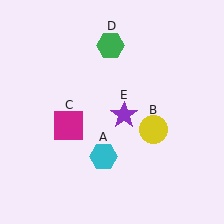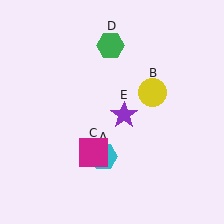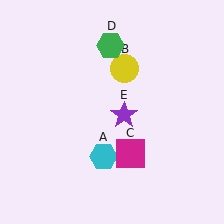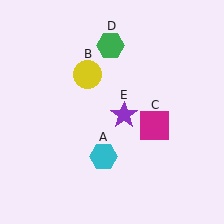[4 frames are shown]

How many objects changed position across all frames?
2 objects changed position: yellow circle (object B), magenta square (object C).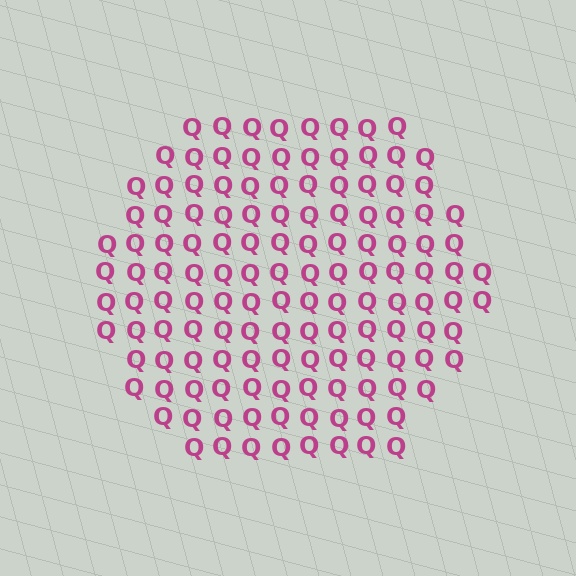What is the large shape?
The large shape is a hexagon.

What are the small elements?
The small elements are letter Q's.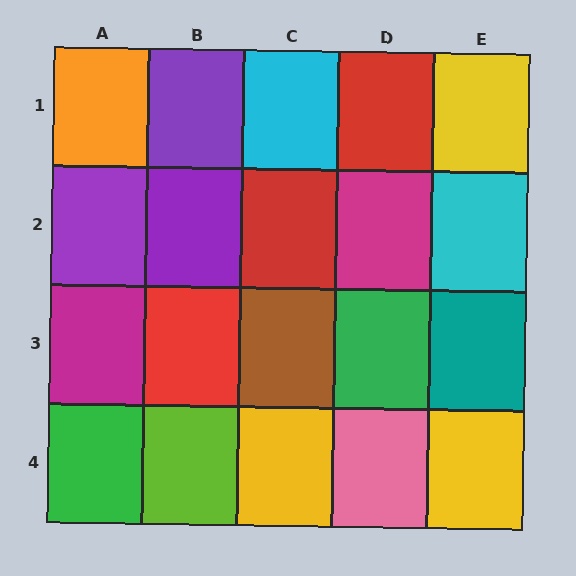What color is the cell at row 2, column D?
Magenta.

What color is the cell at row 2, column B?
Purple.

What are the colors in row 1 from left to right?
Orange, purple, cyan, red, yellow.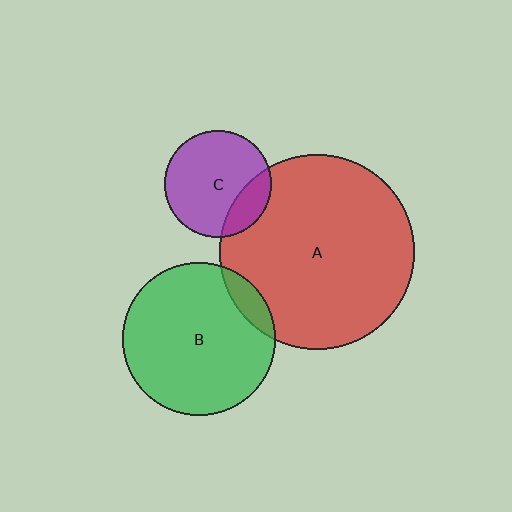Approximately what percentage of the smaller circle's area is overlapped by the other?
Approximately 10%.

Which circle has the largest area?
Circle A (red).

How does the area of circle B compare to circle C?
Approximately 2.0 times.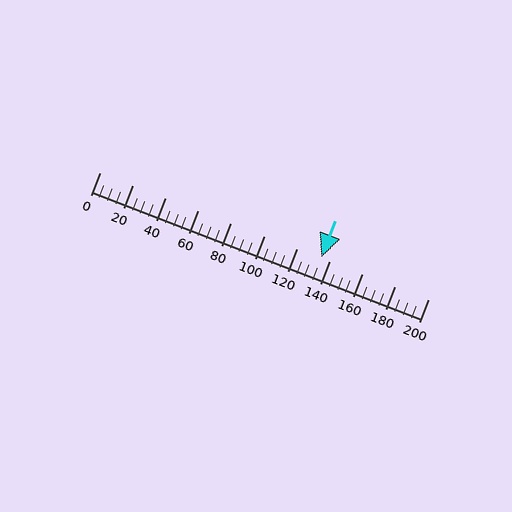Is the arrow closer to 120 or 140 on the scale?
The arrow is closer to 140.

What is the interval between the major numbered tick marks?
The major tick marks are spaced 20 units apart.